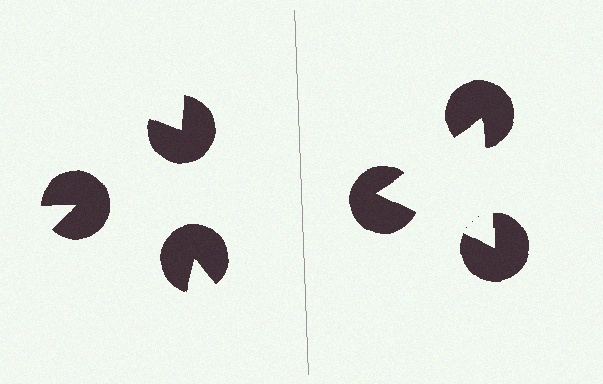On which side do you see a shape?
An illusory triangle appears on the right side. On the left side the wedge cuts are rotated, so no coherent shape forms.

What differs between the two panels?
The pac-man discs are positioned identically on both sides; only the wedge orientations differ. On the right they align to a triangle; on the left they are misaligned.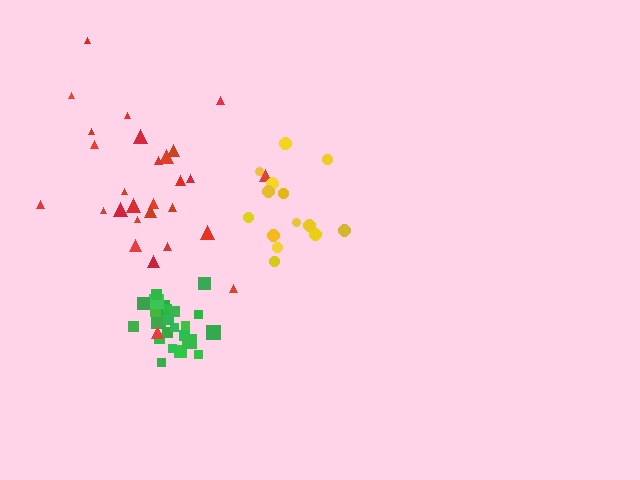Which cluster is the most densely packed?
Green.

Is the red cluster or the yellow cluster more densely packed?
Yellow.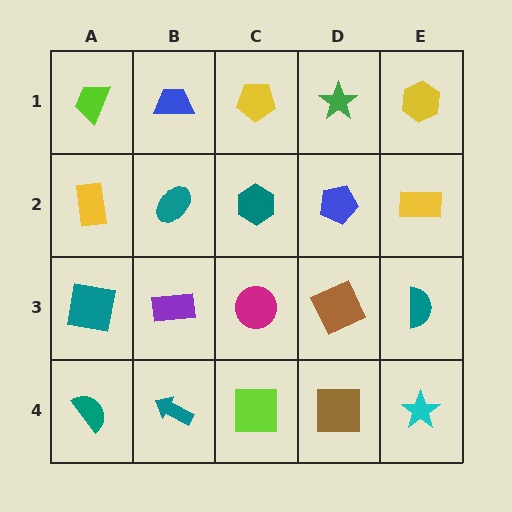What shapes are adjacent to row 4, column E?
A teal semicircle (row 3, column E), a brown square (row 4, column D).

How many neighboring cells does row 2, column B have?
4.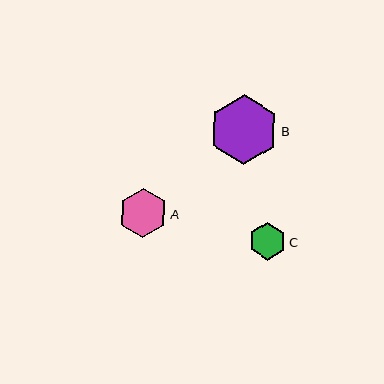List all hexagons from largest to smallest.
From largest to smallest: B, A, C.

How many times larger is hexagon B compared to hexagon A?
Hexagon B is approximately 1.4 times the size of hexagon A.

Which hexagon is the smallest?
Hexagon C is the smallest with a size of approximately 37 pixels.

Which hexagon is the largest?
Hexagon B is the largest with a size of approximately 69 pixels.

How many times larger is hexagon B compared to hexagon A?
Hexagon B is approximately 1.4 times the size of hexagon A.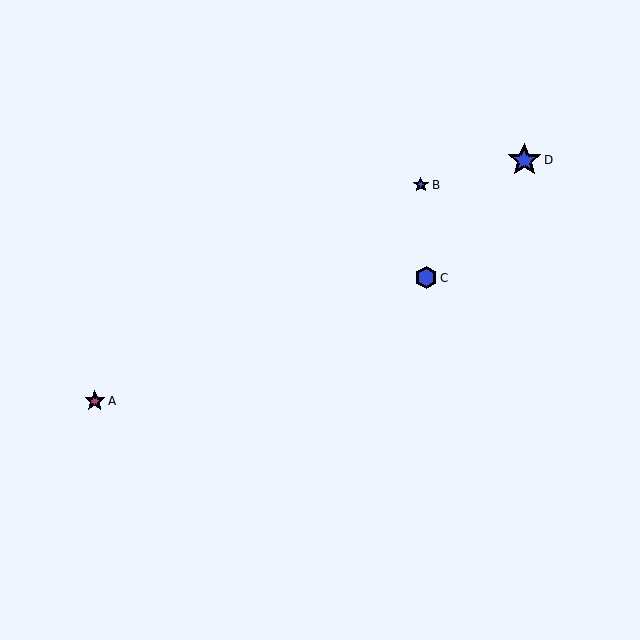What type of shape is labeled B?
Shape B is a blue star.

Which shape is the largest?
The blue star (labeled D) is the largest.